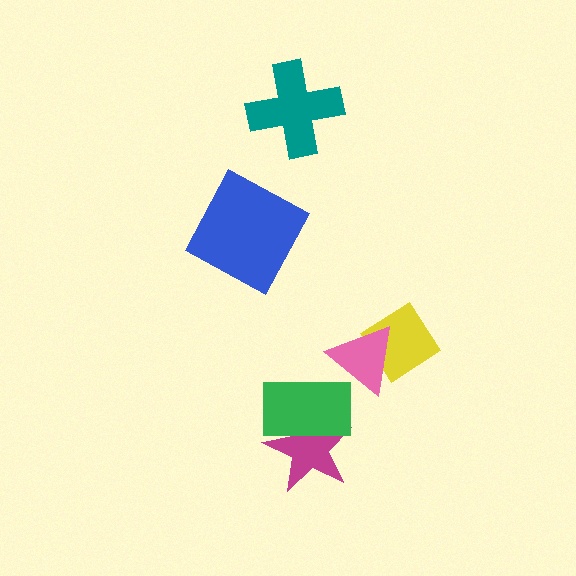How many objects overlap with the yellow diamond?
1 object overlaps with the yellow diamond.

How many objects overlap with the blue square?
0 objects overlap with the blue square.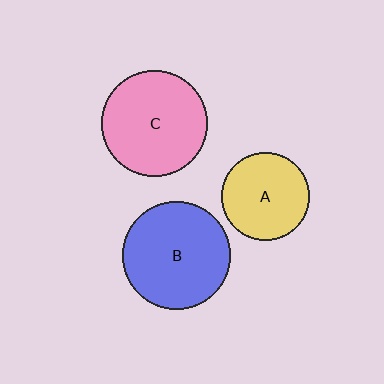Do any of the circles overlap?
No, none of the circles overlap.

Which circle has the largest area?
Circle B (blue).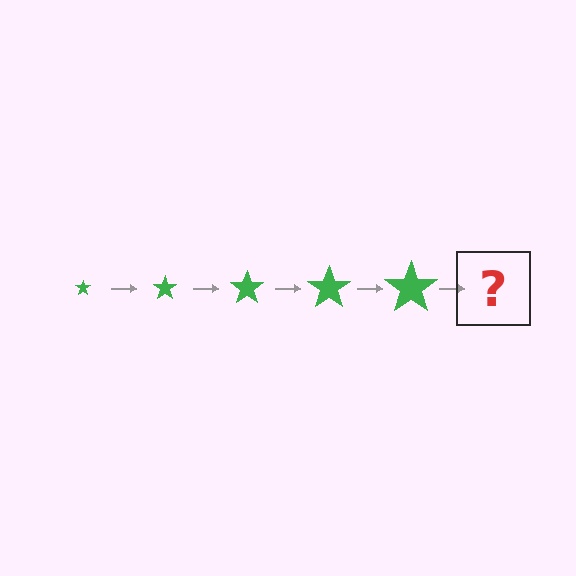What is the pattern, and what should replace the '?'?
The pattern is that the star gets progressively larger each step. The '?' should be a green star, larger than the previous one.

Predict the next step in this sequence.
The next step is a green star, larger than the previous one.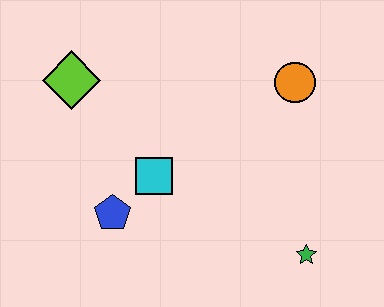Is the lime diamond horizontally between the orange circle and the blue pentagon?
No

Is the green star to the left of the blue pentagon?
No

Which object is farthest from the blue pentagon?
The orange circle is farthest from the blue pentagon.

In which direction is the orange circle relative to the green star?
The orange circle is above the green star.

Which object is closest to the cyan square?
The blue pentagon is closest to the cyan square.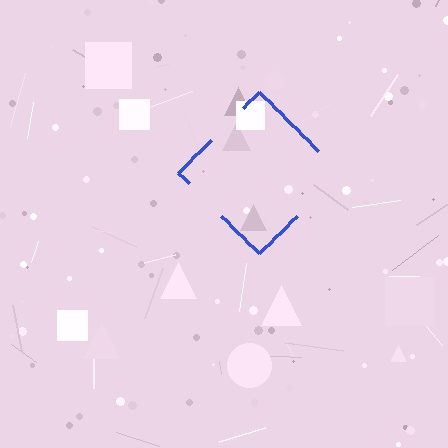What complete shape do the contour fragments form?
The contour fragments form a diamond.